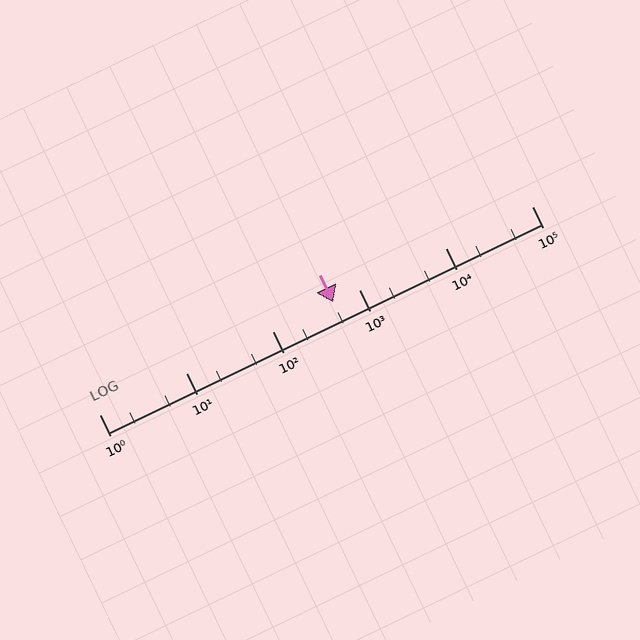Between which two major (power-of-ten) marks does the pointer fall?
The pointer is between 100 and 1000.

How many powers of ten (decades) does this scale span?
The scale spans 5 decades, from 1 to 100000.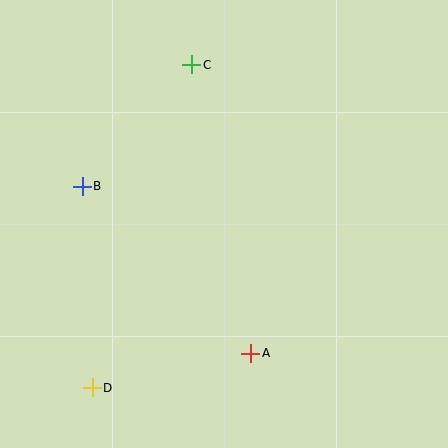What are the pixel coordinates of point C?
Point C is at (192, 65).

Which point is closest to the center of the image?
Point A at (251, 353) is closest to the center.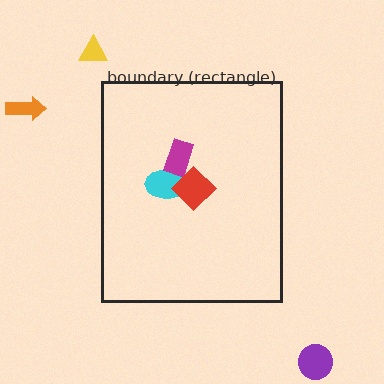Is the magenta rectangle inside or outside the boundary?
Inside.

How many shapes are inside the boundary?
3 inside, 3 outside.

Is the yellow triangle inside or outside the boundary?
Outside.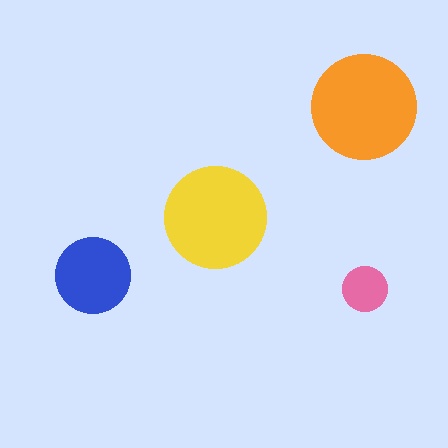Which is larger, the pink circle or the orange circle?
The orange one.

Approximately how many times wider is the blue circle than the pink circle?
About 1.5 times wider.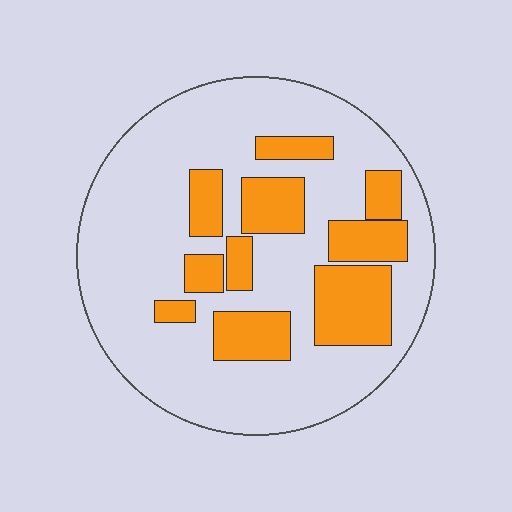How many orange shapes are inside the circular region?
10.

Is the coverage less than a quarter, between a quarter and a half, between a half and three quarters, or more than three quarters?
Between a quarter and a half.